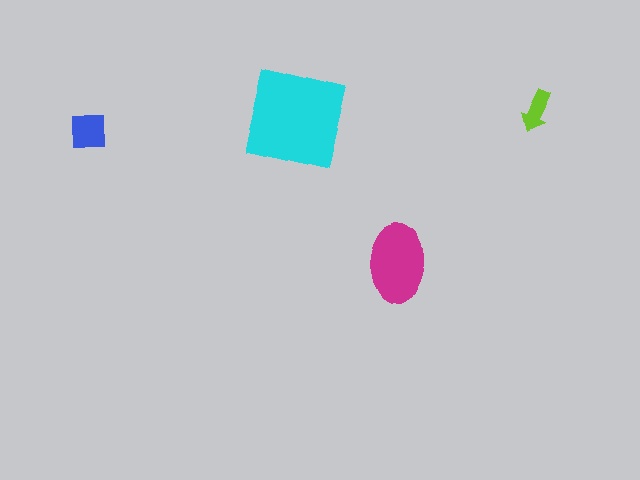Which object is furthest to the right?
The lime arrow is rightmost.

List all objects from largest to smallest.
The cyan square, the magenta ellipse, the blue square, the lime arrow.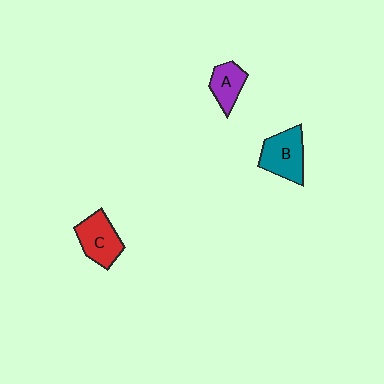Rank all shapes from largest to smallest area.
From largest to smallest: B (teal), C (red), A (purple).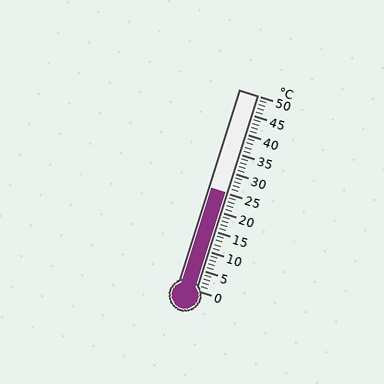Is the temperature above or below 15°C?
The temperature is above 15°C.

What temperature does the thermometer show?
The thermometer shows approximately 25°C.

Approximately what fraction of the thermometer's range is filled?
The thermometer is filled to approximately 50% of its range.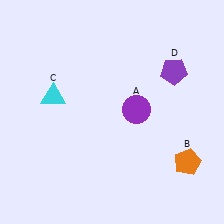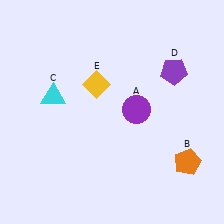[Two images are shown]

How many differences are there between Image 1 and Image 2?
There is 1 difference between the two images.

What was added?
A yellow diamond (E) was added in Image 2.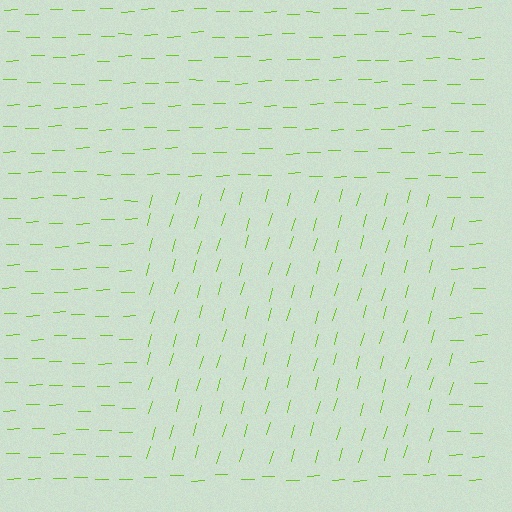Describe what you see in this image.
The image is filled with small lime line segments. A rectangle region in the image has lines oriented differently from the surrounding lines, creating a visible texture boundary.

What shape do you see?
I see a rectangle.